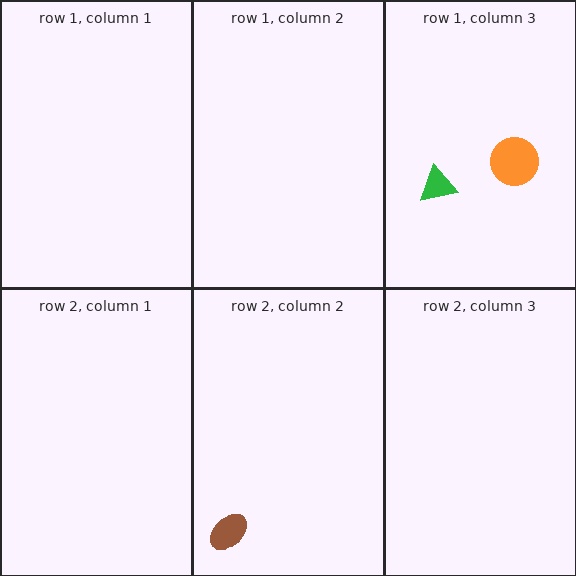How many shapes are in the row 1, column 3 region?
2.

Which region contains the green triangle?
The row 1, column 3 region.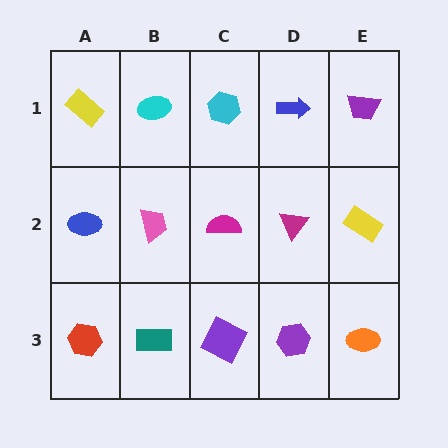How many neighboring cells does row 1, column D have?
3.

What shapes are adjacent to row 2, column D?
A blue arrow (row 1, column D), a purple hexagon (row 3, column D), a magenta semicircle (row 2, column C), a yellow rectangle (row 2, column E).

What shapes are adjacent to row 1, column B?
A pink trapezoid (row 2, column B), a yellow rectangle (row 1, column A), a cyan hexagon (row 1, column C).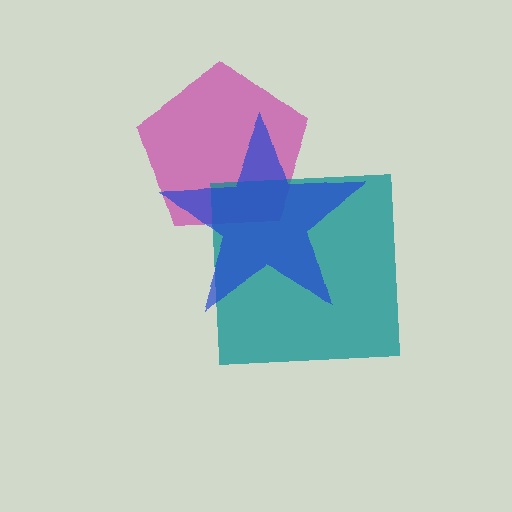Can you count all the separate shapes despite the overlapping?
Yes, there are 3 separate shapes.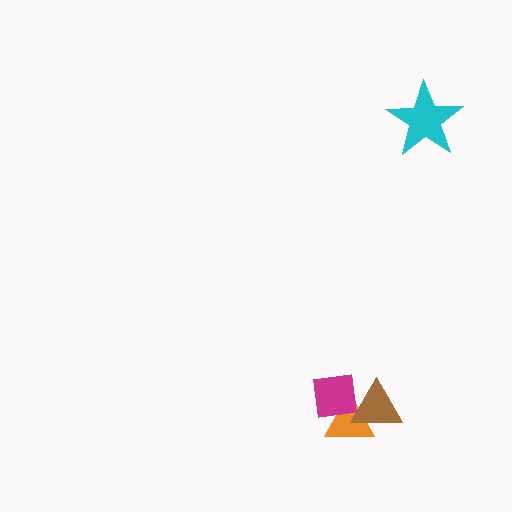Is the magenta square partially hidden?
Yes, it is partially covered by another shape.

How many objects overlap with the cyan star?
0 objects overlap with the cyan star.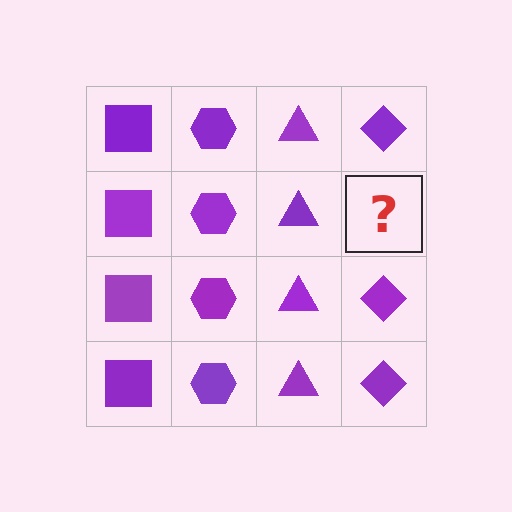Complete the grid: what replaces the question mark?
The question mark should be replaced with a purple diamond.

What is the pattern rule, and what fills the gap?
The rule is that each column has a consistent shape. The gap should be filled with a purple diamond.